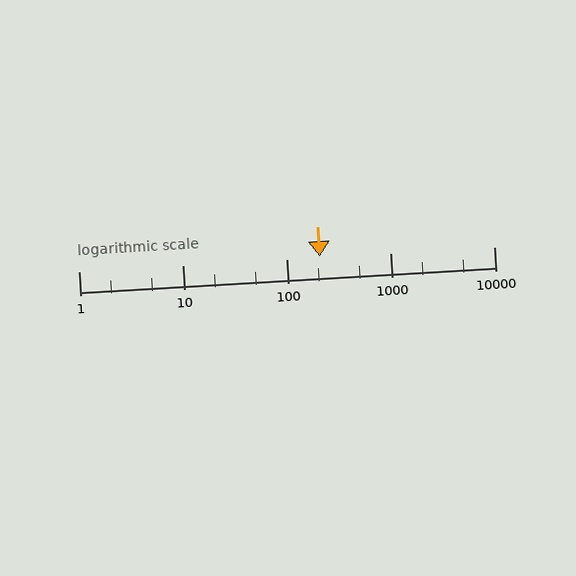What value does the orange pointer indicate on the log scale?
The pointer indicates approximately 210.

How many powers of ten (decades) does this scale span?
The scale spans 4 decades, from 1 to 10000.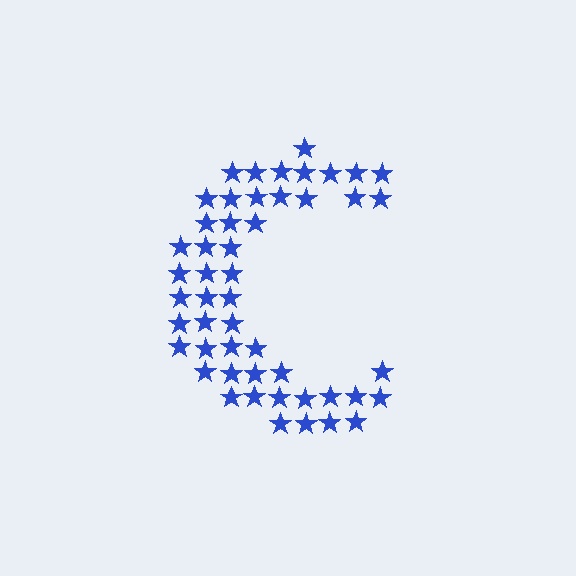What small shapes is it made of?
It is made of small stars.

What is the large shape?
The large shape is the letter C.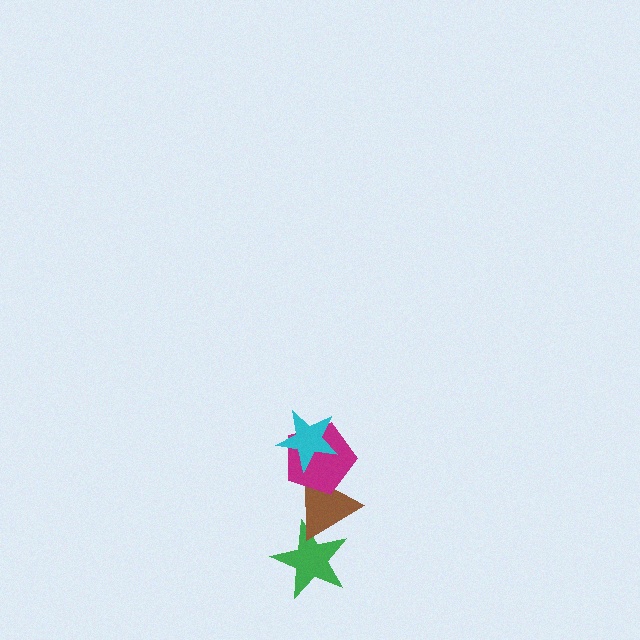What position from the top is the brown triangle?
The brown triangle is 3rd from the top.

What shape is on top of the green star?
The brown triangle is on top of the green star.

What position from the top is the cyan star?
The cyan star is 1st from the top.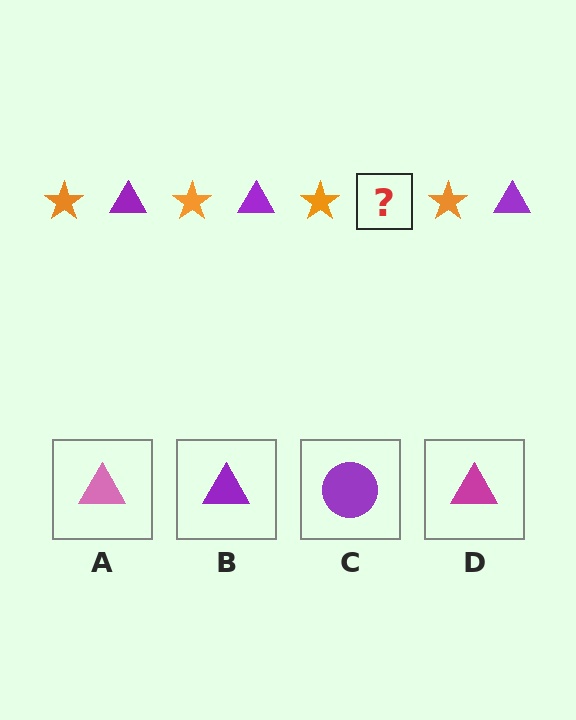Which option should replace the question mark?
Option B.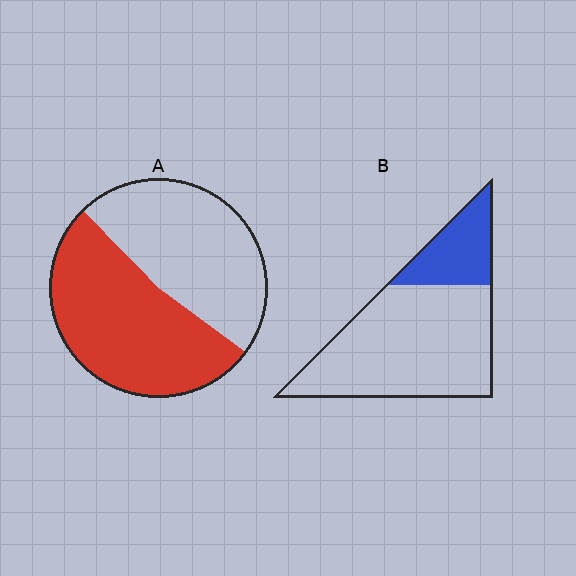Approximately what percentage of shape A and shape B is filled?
A is approximately 55% and B is approximately 25%.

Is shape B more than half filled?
No.